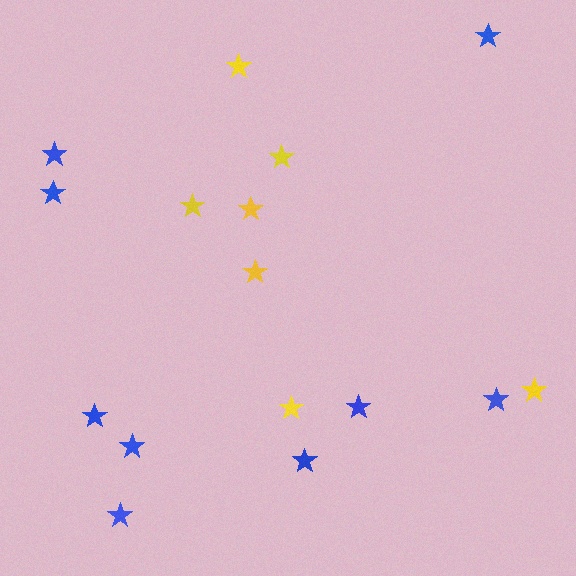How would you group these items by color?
There are 2 groups: one group of yellow stars (7) and one group of blue stars (9).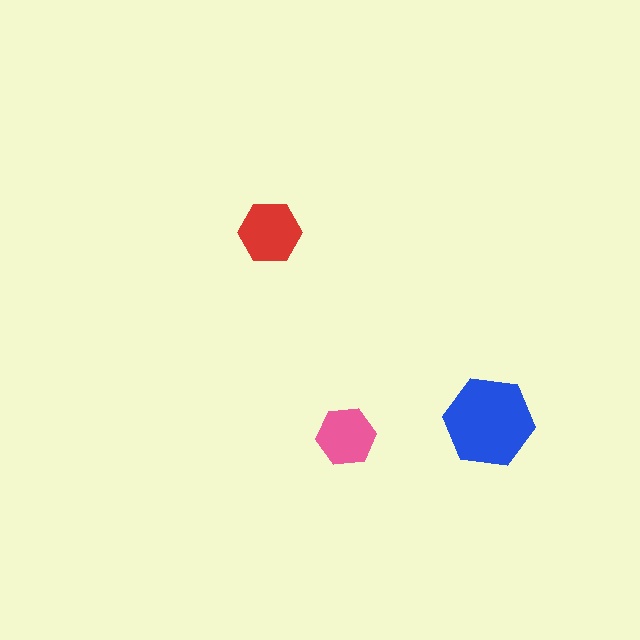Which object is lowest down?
The pink hexagon is bottommost.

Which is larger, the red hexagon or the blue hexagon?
The blue one.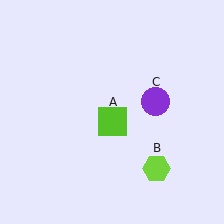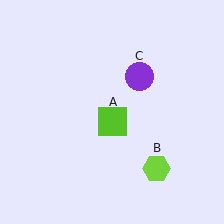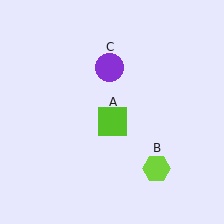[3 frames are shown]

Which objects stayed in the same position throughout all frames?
Lime square (object A) and lime hexagon (object B) remained stationary.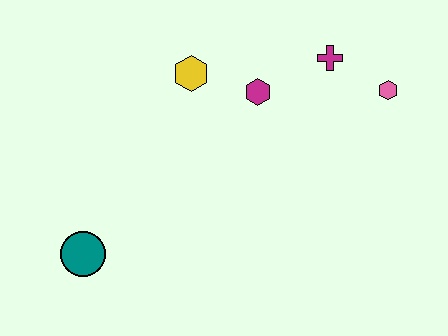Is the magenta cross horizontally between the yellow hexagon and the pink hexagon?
Yes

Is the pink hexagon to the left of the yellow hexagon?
No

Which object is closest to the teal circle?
The yellow hexagon is closest to the teal circle.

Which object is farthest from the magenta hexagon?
The teal circle is farthest from the magenta hexagon.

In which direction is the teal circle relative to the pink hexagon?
The teal circle is to the left of the pink hexagon.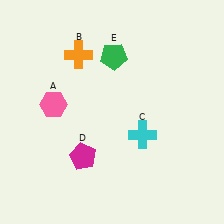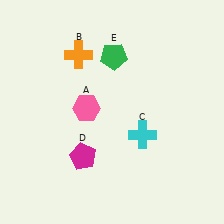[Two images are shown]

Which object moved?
The pink hexagon (A) moved right.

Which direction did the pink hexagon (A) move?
The pink hexagon (A) moved right.